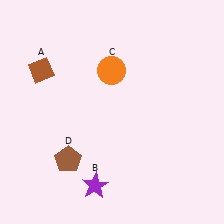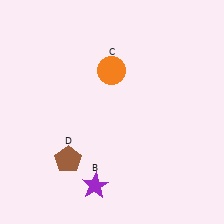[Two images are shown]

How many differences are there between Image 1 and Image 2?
There is 1 difference between the two images.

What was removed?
The brown diamond (A) was removed in Image 2.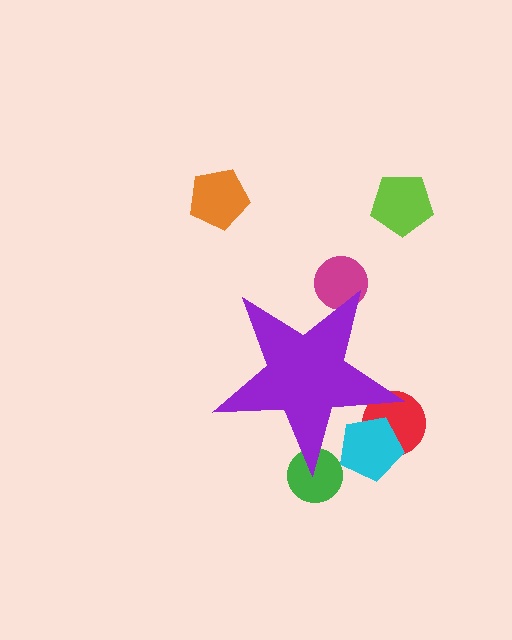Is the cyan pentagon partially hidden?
Yes, the cyan pentagon is partially hidden behind the purple star.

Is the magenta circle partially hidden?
Yes, the magenta circle is partially hidden behind the purple star.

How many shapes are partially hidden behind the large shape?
4 shapes are partially hidden.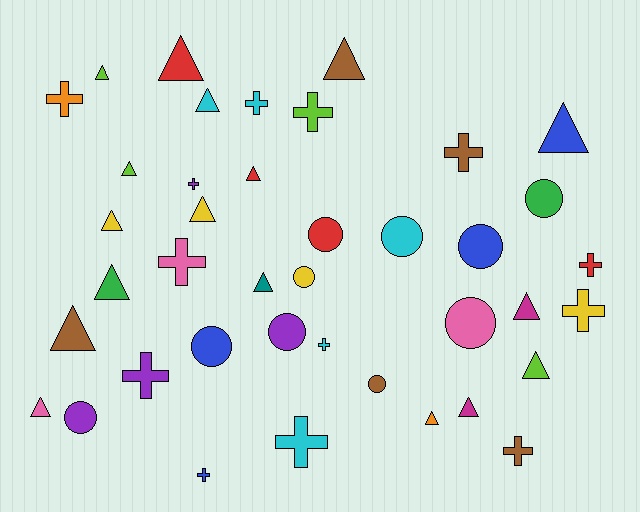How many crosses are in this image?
There are 13 crosses.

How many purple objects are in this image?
There are 4 purple objects.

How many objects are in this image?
There are 40 objects.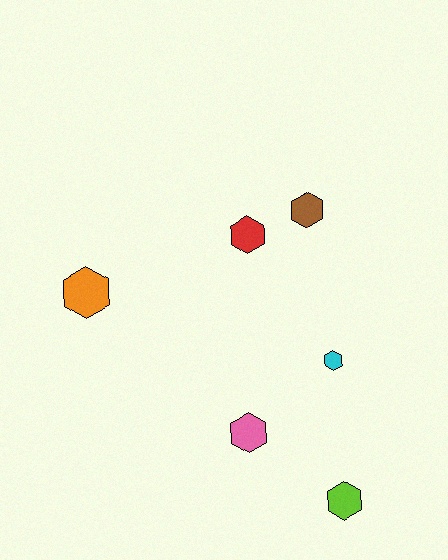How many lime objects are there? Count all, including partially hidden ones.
There is 1 lime object.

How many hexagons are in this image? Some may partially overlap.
There are 6 hexagons.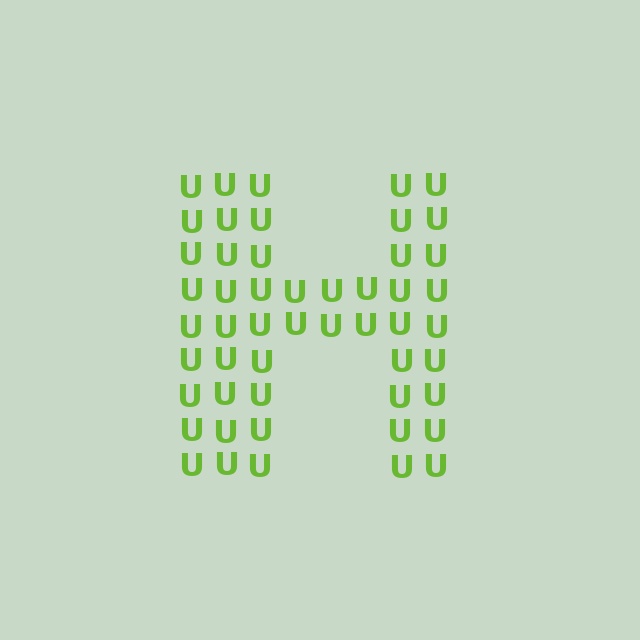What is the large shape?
The large shape is the letter H.